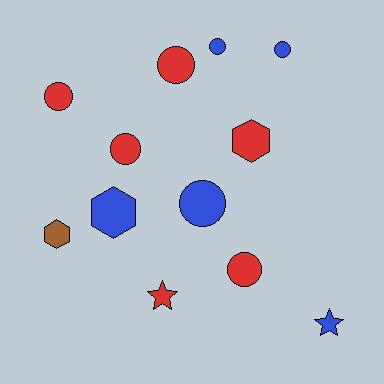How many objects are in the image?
There are 12 objects.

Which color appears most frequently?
Red, with 6 objects.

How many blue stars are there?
There is 1 blue star.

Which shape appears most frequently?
Circle, with 7 objects.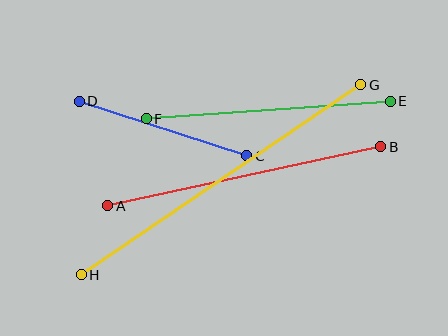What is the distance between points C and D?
The distance is approximately 176 pixels.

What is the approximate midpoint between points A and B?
The midpoint is at approximately (244, 176) pixels.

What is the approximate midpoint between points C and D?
The midpoint is at approximately (163, 128) pixels.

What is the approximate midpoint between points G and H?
The midpoint is at approximately (221, 180) pixels.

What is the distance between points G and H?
The distance is approximately 338 pixels.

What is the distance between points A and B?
The distance is approximately 279 pixels.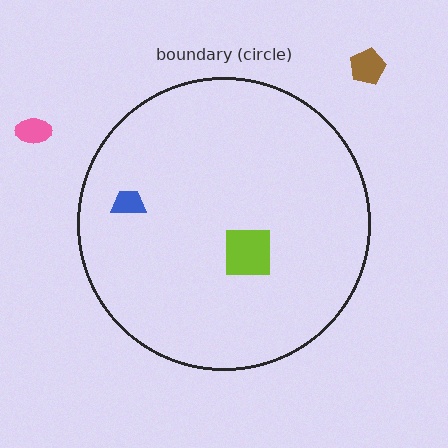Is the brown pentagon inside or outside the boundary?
Outside.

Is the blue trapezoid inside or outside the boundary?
Inside.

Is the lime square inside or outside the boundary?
Inside.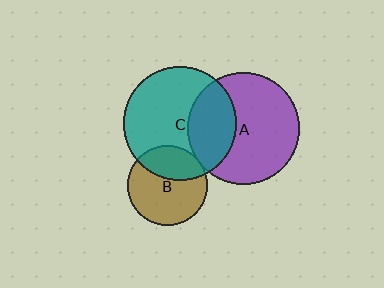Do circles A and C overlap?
Yes.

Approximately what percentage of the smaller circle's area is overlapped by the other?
Approximately 35%.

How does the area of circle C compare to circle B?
Approximately 2.0 times.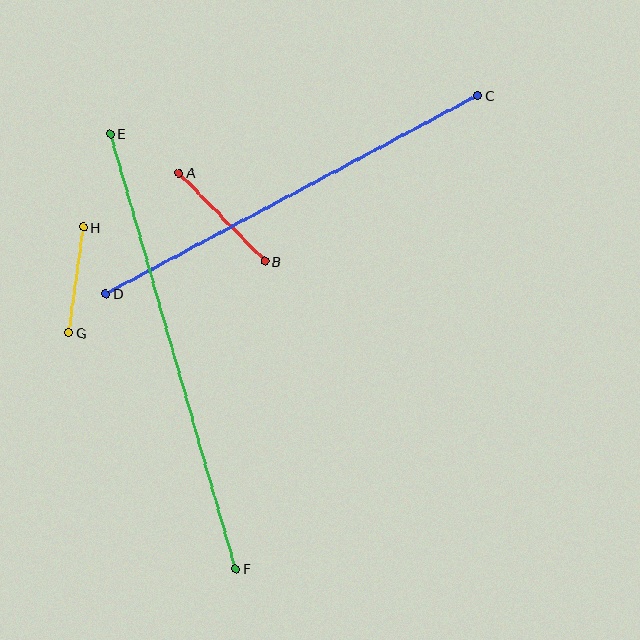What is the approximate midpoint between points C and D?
The midpoint is at approximately (292, 195) pixels.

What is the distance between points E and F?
The distance is approximately 453 pixels.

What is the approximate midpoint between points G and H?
The midpoint is at approximately (76, 280) pixels.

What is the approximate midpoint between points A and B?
The midpoint is at approximately (222, 217) pixels.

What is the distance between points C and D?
The distance is approximately 422 pixels.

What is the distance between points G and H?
The distance is approximately 107 pixels.